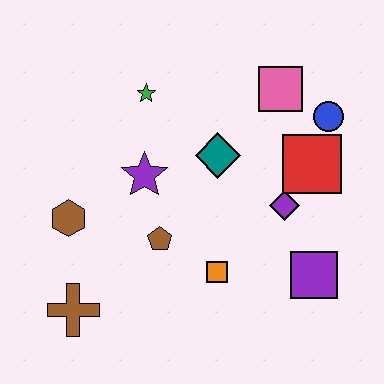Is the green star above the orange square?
Yes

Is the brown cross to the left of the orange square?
Yes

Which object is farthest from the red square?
The brown cross is farthest from the red square.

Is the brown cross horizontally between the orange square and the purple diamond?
No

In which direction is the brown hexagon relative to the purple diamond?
The brown hexagon is to the left of the purple diamond.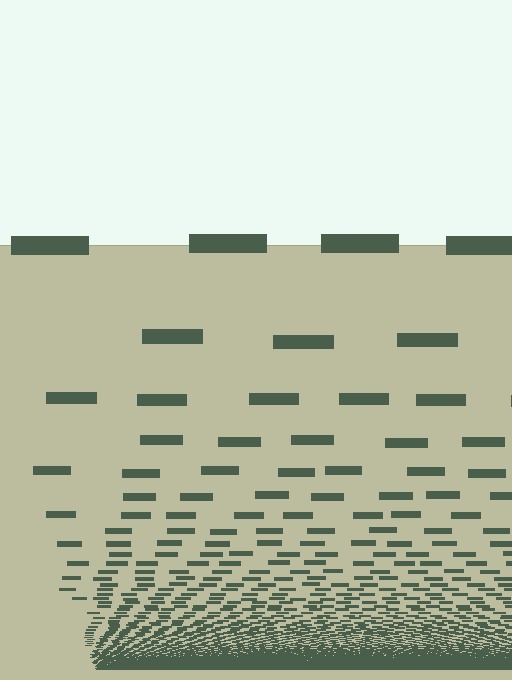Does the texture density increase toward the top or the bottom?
Density increases toward the bottom.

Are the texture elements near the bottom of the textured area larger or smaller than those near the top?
Smaller. The gradient is inverted — elements near the bottom are smaller and denser.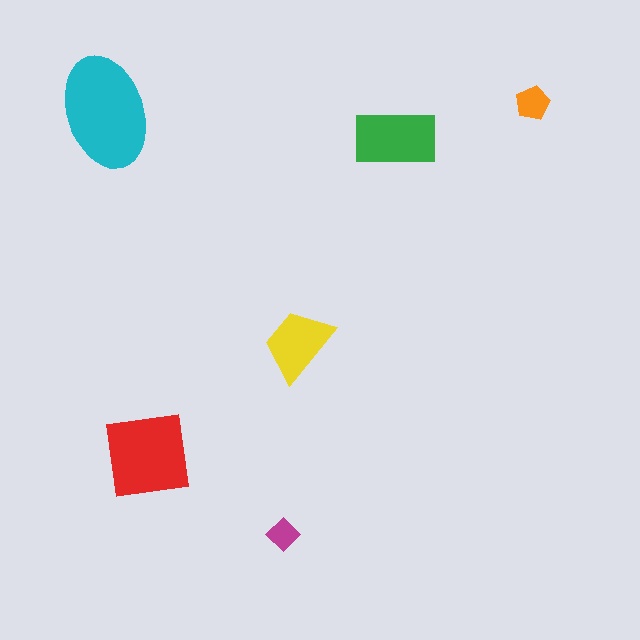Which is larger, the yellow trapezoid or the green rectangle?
The green rectangle.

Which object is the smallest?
The magenta diamond.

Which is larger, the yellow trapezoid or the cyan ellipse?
The cyan ellipse.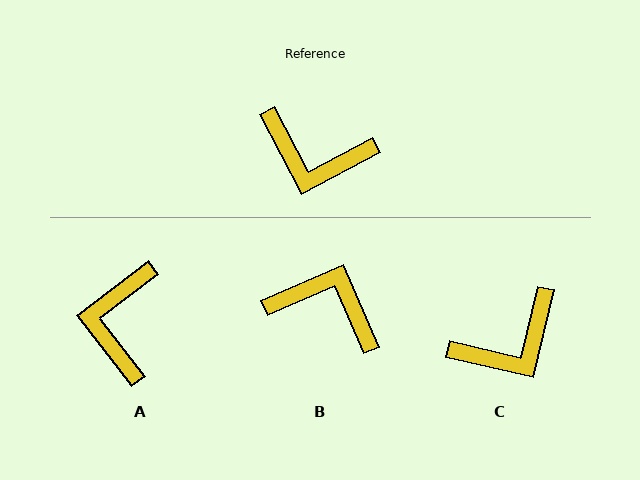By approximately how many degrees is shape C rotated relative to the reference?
Approximately 49 degrees counter-clockwise.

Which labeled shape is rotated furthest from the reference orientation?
B, about 176 degrees away.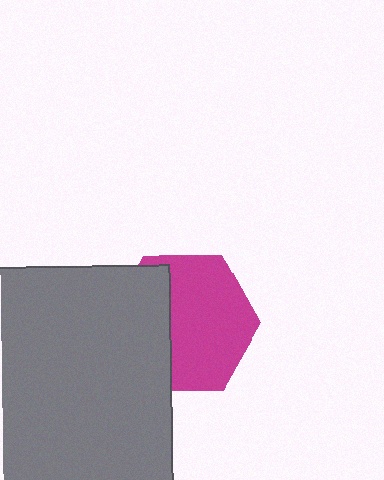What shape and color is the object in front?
The object in front is a gray rectangle.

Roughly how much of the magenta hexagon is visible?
About half of it is visible (roughly 62%).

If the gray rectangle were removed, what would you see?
You would see the complete magenta hexagon.